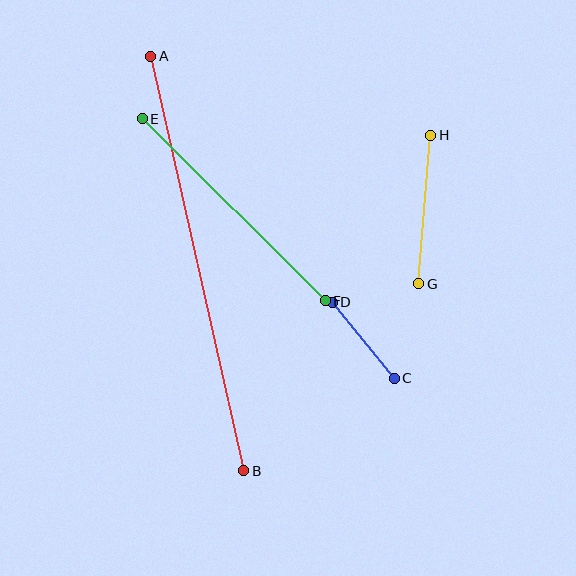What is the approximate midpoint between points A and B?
The midpoint is at approximately (197, 263) pixels.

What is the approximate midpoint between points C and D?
The midpoint is at approximately (363, 340) pixels.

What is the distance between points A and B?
The distance is approximately 425 pixels.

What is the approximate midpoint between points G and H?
The midpoint is at approximately (425, 210) pixels.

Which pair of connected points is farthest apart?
Points A and B are farthest apart.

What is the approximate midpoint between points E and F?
The midpoint is at approximately (234, 210) pixels.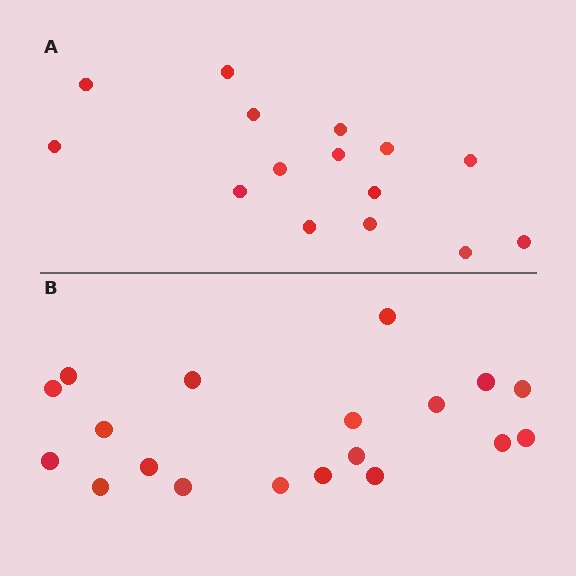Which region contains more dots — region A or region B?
Region B (the bottom region) has more dots.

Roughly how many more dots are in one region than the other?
Region B has about 4 more dots than region A.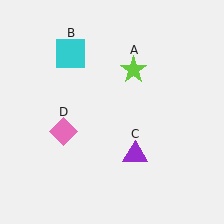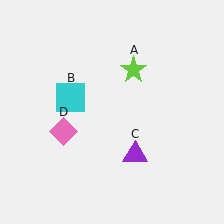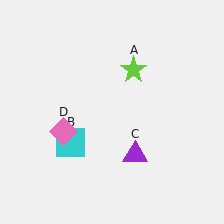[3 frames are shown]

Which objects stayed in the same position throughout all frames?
Lime star (object A) and purple triangle (object C) and pink diamond (object D) remained stationary.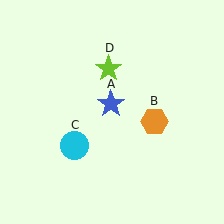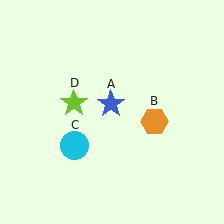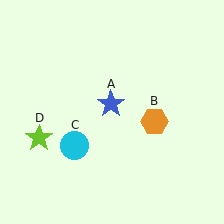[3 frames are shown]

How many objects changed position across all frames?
1 object changed position: lime star (object D).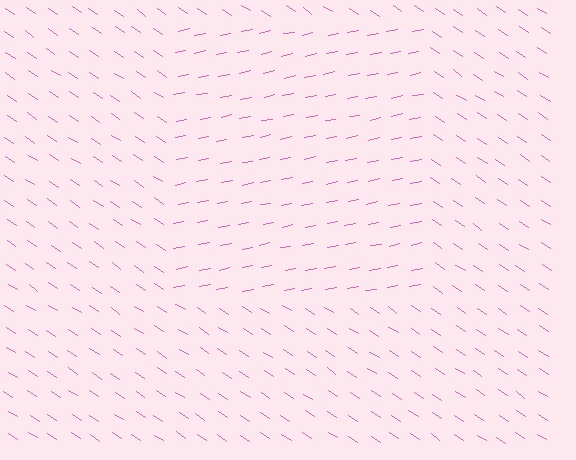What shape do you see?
I see a rectangle.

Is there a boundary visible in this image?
Yes, there is a texture boundary formed by a change in line orientation.